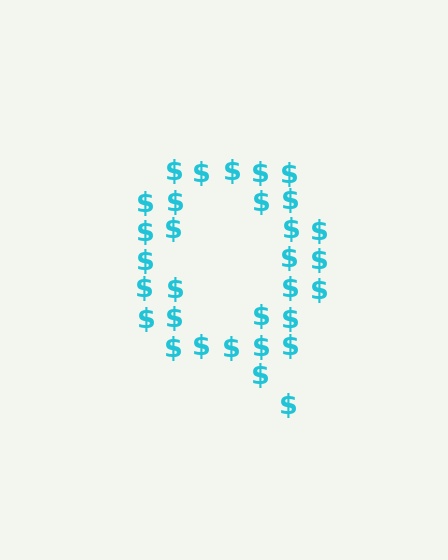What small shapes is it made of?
It is made of small dollar signs.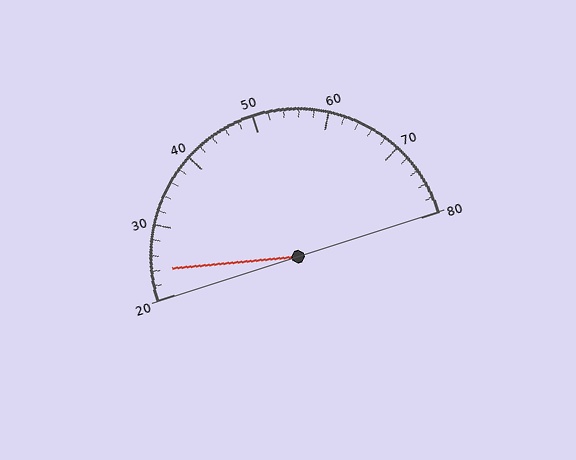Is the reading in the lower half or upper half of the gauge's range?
The reading is in the lower half of the range (20 to 80).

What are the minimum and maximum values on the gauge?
The gauge ranges from 20 to 80.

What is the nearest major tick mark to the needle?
The nearest major tick mark is 20.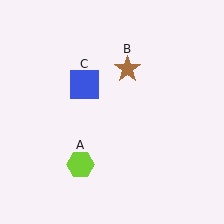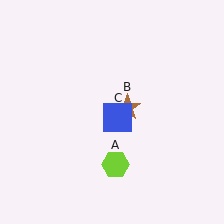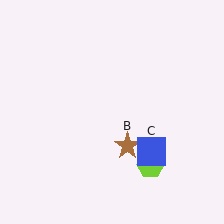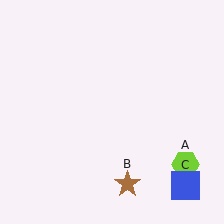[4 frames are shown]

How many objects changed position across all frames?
3 objects changed position: lime hexagon (object A), brown star (object B), blue square (object C).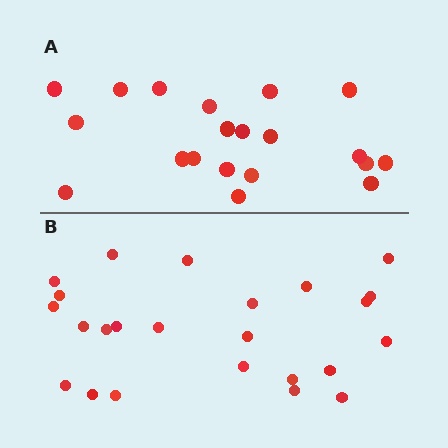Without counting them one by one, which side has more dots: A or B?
Region B (the bottom region) has more dots.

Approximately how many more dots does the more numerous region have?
Region B has about 4 more dots than region A.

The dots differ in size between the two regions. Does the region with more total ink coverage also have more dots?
No. Region A has more total ink coverage because its dots are larger, but region B actually contains more individual dots. Total area can be misleading — the number of items is what matters here.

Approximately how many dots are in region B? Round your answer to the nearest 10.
About 20 dots. (The exact count is 24, which rounds to 20.)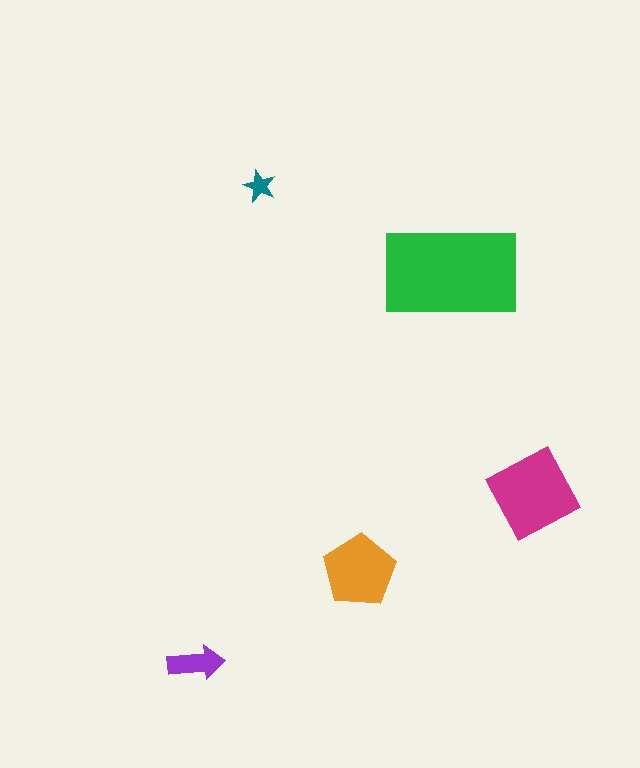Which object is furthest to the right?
The magenta square is rightmost.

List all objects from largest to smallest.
The green rectangle, the magenta square, the orange pentagon, the purple arrow, the teal star.